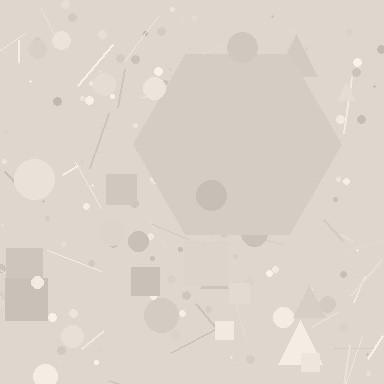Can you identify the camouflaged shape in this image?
The camouflaged shape is a hexagon.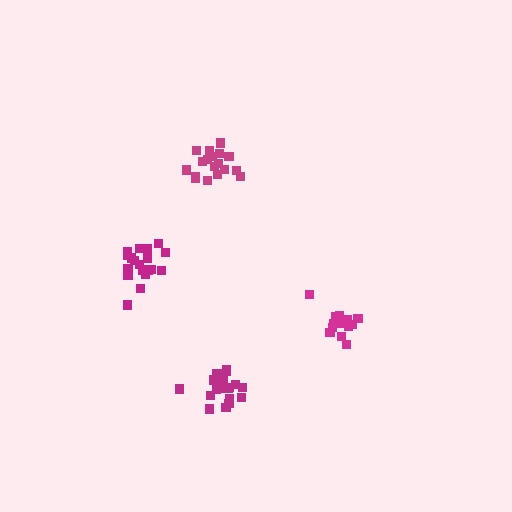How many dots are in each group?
Group 1: 21 dots, Group 2: 15 dots, Group 3: 19 dots, Group 4: 20 dots (75 total).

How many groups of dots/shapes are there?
There are 4 groups.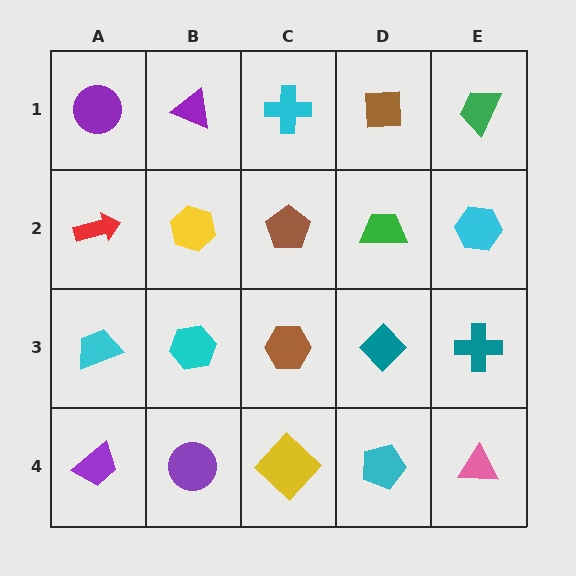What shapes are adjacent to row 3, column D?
A green trapezoid (row 2, column D), a cyan pentagon (row 4, column D), a brown hexagon (row 3, column C), a teal cross (row 3, column E).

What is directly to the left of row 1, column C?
A purple triangle.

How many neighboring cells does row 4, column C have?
3.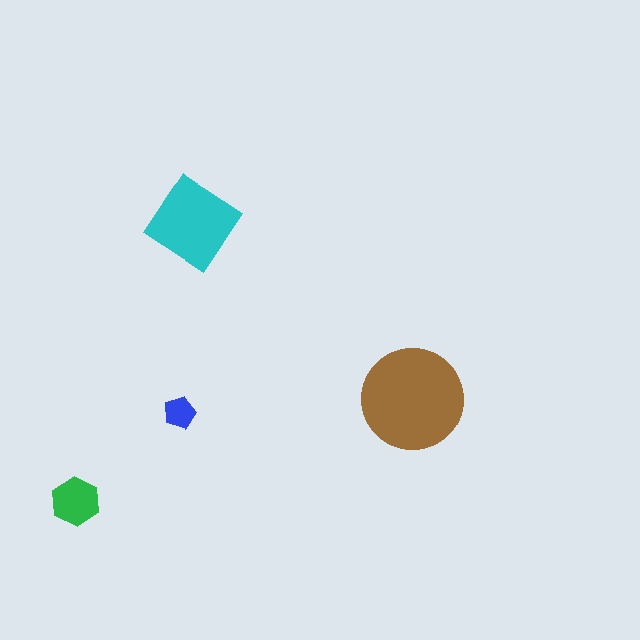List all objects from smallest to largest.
The blue pentagon, the green hexagon, the cyan diamond, the brown circle.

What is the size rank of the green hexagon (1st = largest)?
3rd.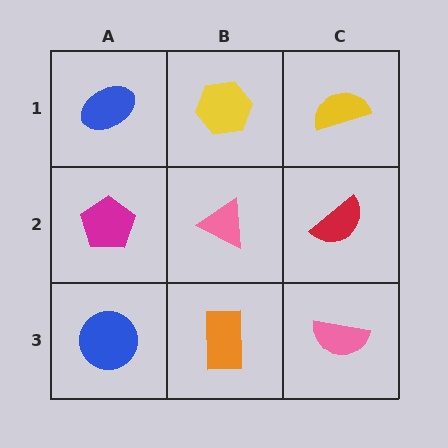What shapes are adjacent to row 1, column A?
A magenta pentagon (row 2, column A), a yellow hexagon (row 1, column B).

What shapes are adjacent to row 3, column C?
A red semicircle (row 2, column C), an orange rectangle (row 3, column B).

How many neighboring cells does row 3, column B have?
3.